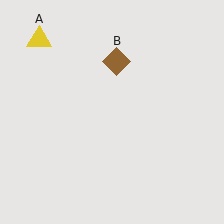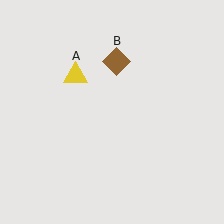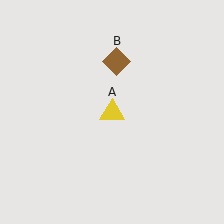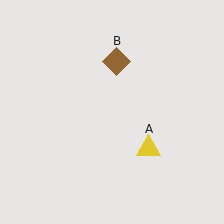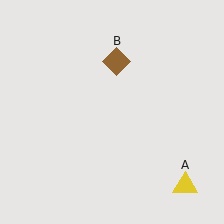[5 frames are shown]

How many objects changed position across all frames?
1 object changed position: yellow triangle (object A).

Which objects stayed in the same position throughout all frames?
Brown diamond (object B) remained stationary.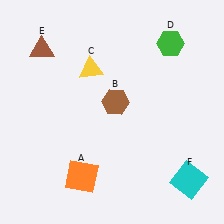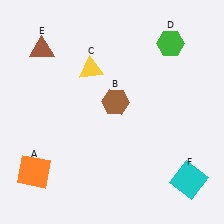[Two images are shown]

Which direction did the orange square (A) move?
The orange square (A) moved left.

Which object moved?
The orange square (A) moved left.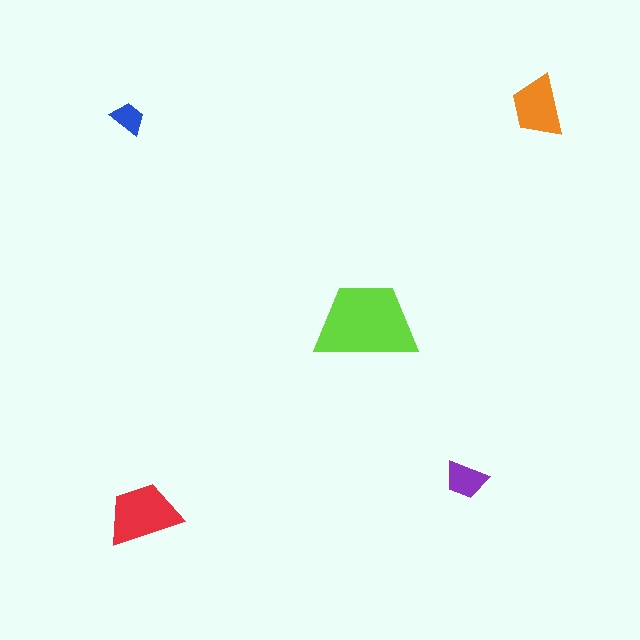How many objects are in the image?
There are 5 objects in the image.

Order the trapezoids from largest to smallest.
the lime one, the red one, the orange one, the purple one, the blue one.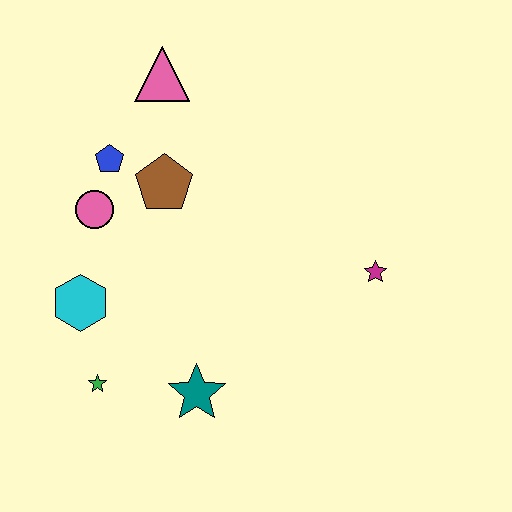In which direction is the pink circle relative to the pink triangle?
The pink circle is below the pink triangle.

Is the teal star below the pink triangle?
Yes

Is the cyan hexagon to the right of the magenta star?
No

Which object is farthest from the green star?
The pink triangle is farthest from the green star.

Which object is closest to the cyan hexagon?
The green star is closest to the cyan hexagon.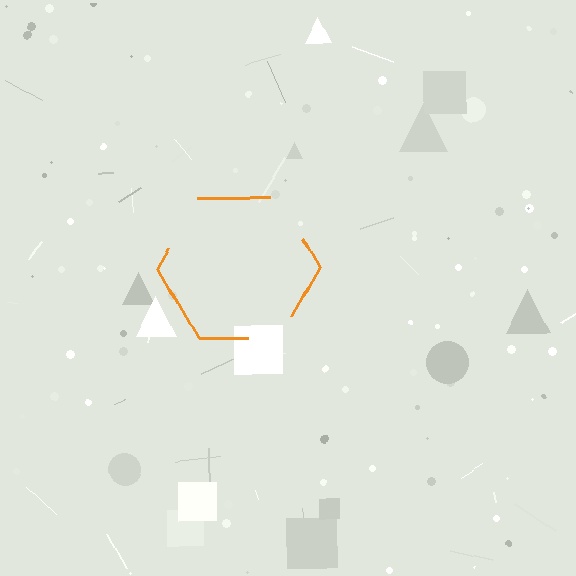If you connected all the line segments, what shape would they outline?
They would outline a hexagon.